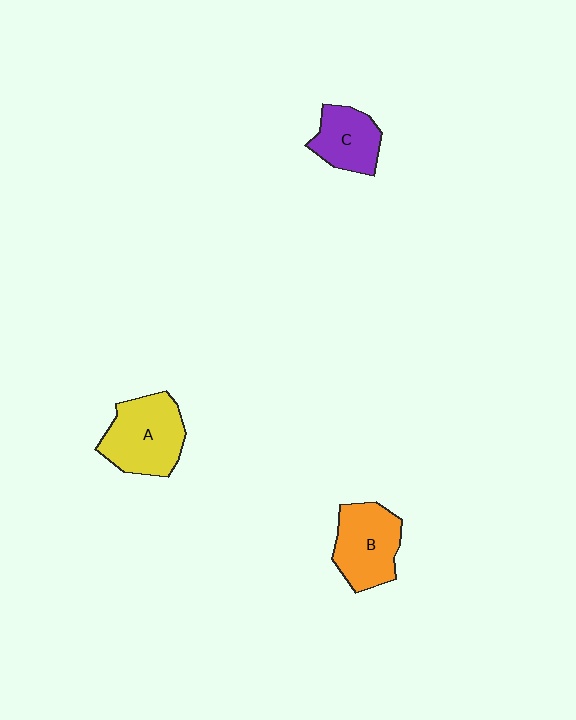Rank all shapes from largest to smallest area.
From largest to smallest: A (yellow), B (orange), C (purple).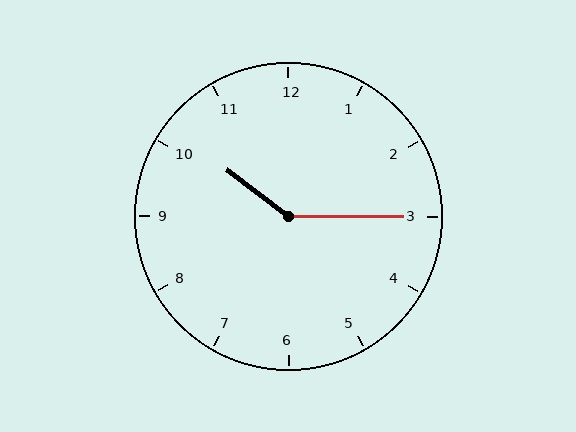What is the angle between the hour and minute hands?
Approximately 142 degrees.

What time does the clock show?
10:15.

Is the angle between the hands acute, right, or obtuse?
It is obtuse.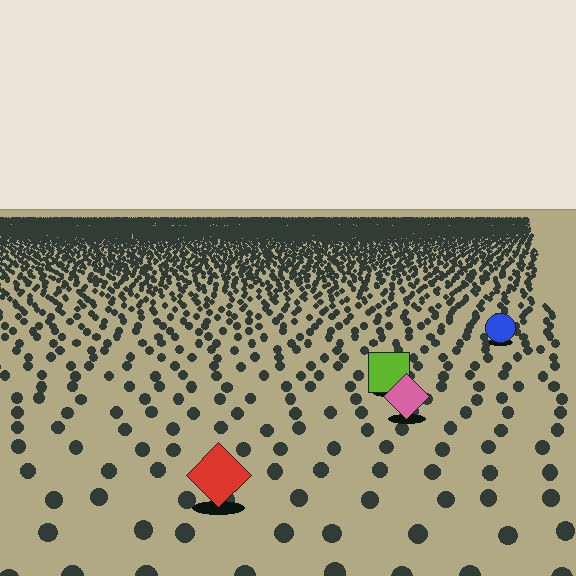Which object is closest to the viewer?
The red diamond is closest. The texture marks near it are larger and more spread out.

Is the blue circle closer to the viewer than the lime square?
No. The lime square is closer — you can tell from the texture gradient: the ground texture is coarser near it.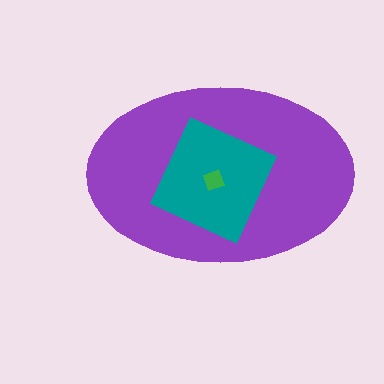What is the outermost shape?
The purple ellipse.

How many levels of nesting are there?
3.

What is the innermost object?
The green diamond.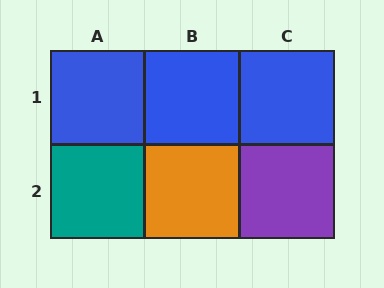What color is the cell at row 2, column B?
Orange.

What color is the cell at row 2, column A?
Teal.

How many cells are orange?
1 cell is orange.